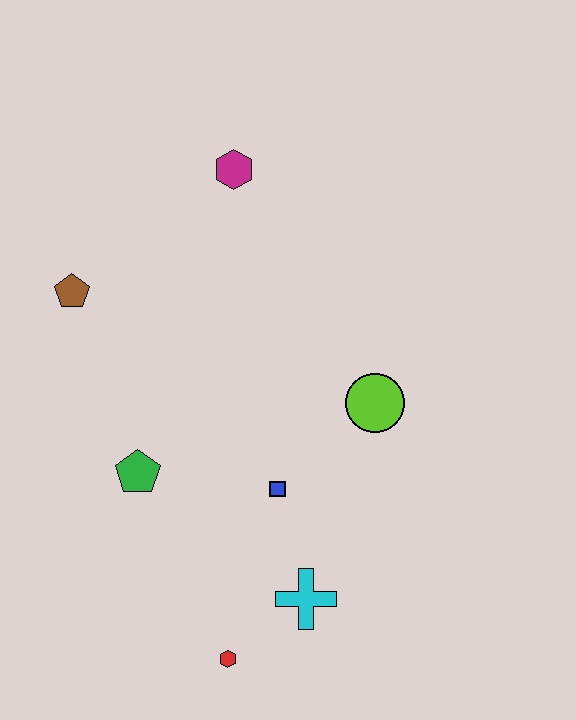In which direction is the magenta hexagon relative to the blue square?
The magenta hexagon is above the blue square.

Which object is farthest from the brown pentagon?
The red hexagon is farthest from the brown pentagon.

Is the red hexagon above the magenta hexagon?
No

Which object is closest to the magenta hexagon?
The brown pentagon is closest to the magenta hexagon.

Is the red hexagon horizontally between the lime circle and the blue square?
No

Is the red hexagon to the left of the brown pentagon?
No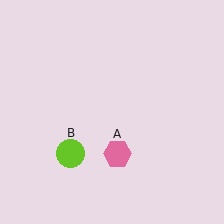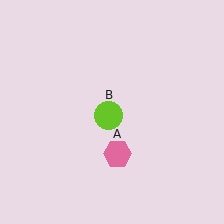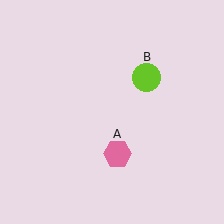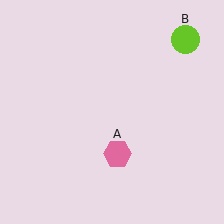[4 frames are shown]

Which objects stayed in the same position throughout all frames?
Pink hexagon (object A) remained stationary.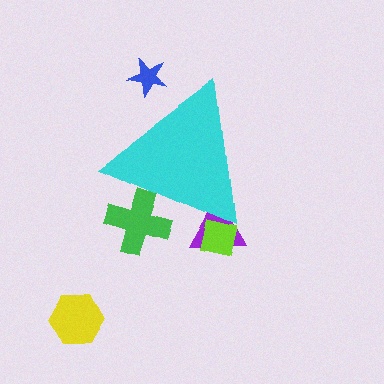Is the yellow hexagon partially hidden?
No, the yellow hexagon is fully visible.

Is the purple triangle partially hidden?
Yes, the purple triangle is partially hidden behind the cyan triangle.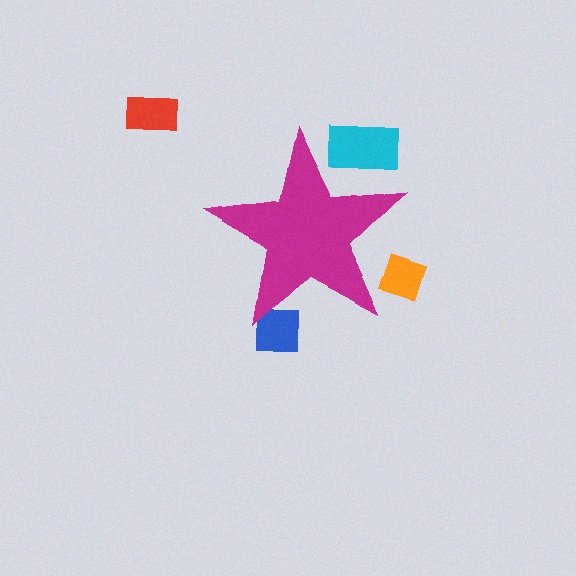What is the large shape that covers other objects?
A magenta star.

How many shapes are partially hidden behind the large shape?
3 shapes are partially hidden.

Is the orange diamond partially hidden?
Yes, the orange diamond is partially hidden behind the magenta star.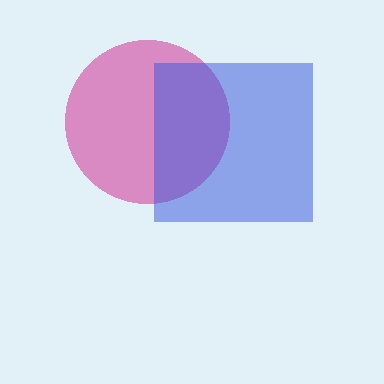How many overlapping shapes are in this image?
There are 2 overlapping shapes in the image.